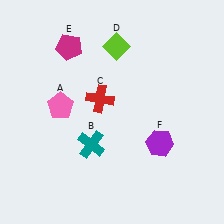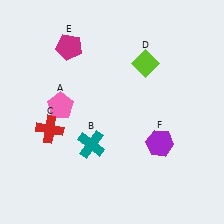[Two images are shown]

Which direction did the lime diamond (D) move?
The lime diamond (D) moved right.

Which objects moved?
The objects that moved are: the red cross (C), the lime diamond (D).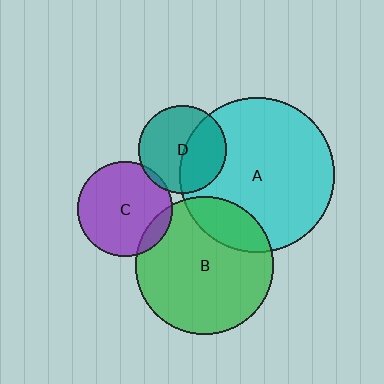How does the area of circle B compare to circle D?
Approximately 2.5 times.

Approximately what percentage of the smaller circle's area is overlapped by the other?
Approximately 5%.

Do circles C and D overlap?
Yes.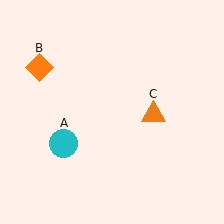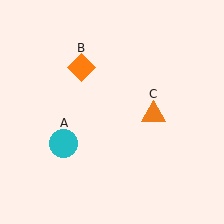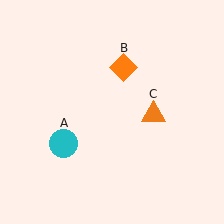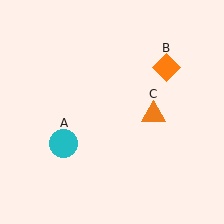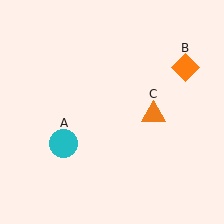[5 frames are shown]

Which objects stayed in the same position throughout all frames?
Cyan circle (object A) and orange triangle (object C) remained stationary.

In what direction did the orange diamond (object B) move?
The orange diamond (object B) moved right.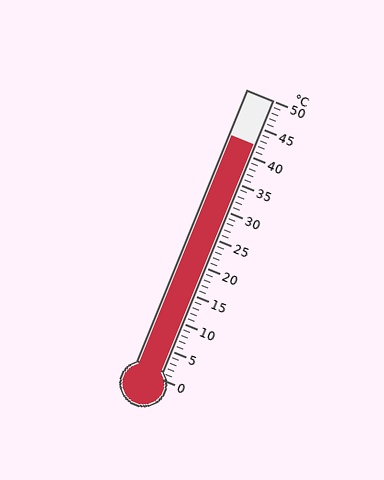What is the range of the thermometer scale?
The thermometer scale ranges from 0°C to 50°C.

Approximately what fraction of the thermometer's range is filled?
The thermometer is filled to approximately 85% of its range.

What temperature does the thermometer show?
The thermometer shows approximately 42°C.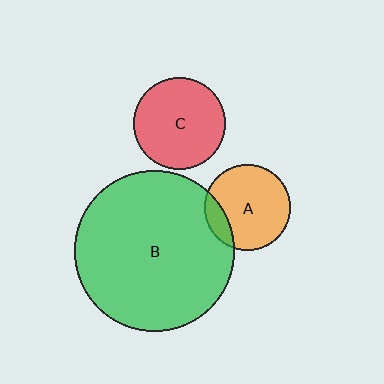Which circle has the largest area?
Circle B (green).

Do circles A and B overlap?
Yes.